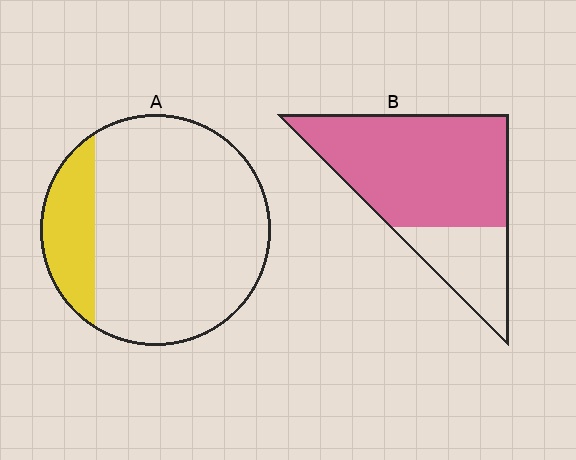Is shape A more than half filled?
No.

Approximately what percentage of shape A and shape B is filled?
A is approximately 20% and B is approximately 75%.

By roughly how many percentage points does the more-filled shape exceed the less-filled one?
By roughly 55 percentage points (B over A).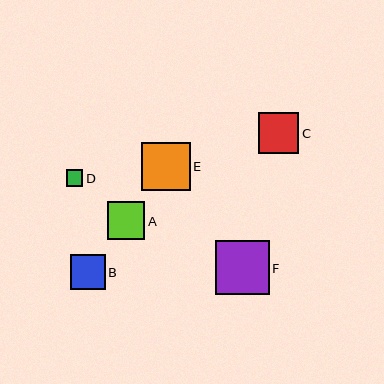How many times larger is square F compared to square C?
Square F is approximately 1.3 times the size of square C.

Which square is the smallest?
Square D is the smallest with a size of approximately 17 pixels.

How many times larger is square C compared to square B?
Square C is approximately 1.2 times the size of square B.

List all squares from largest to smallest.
From largest to smallest: F, E, C, A, B, D.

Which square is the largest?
Square F is the largest with a size of approximately 54 pixels.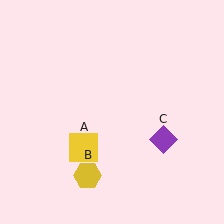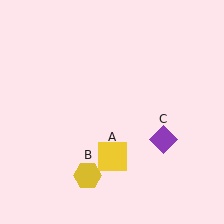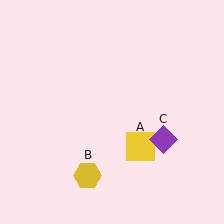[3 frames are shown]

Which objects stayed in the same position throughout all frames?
Yellow hexagon (object B) and purple diamond (object C) remained stationary.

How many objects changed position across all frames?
1 object changed position: yellow square (object A).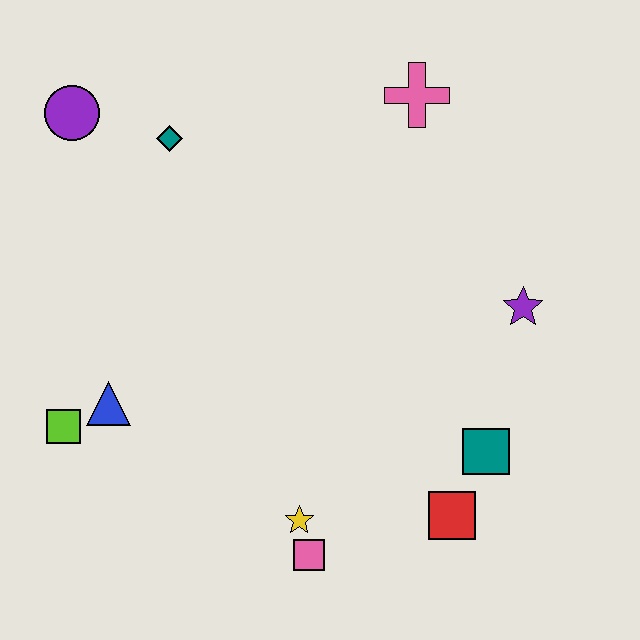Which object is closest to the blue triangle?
The lime square is closest to the blue triangle.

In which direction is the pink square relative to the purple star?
The pink square is below the purple star.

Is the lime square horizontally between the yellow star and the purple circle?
No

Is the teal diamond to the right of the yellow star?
No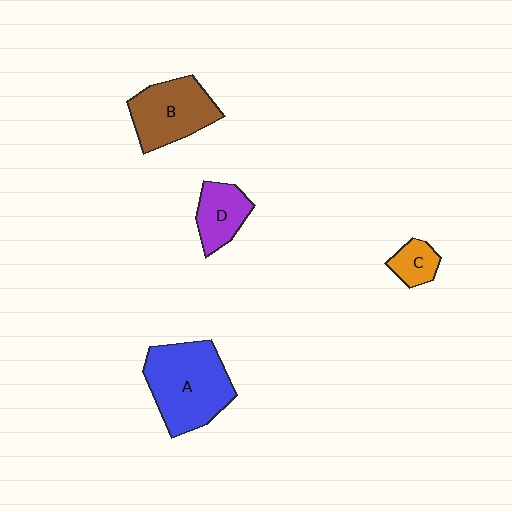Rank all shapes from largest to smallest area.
From largest to smallest: A (blue), B (brown), D (purple), C (orange).